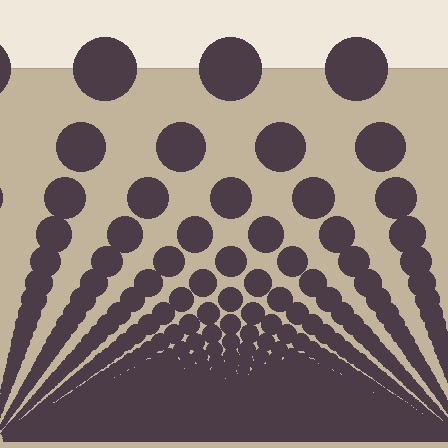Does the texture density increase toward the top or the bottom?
Density increases toward the bottom.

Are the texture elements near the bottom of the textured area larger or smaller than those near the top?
Smaller. The gradient is inverted — elements near the bottom are smaller and denser.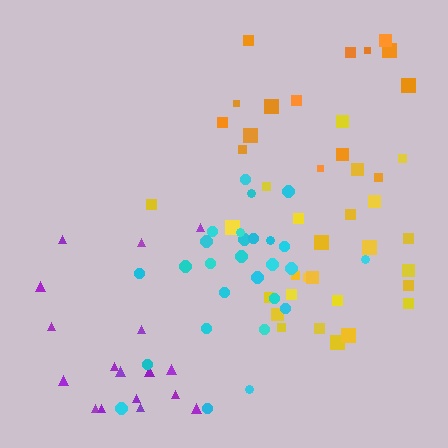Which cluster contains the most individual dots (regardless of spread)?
Cyan (27).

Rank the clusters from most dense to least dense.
cyan, yellow, purple, orange.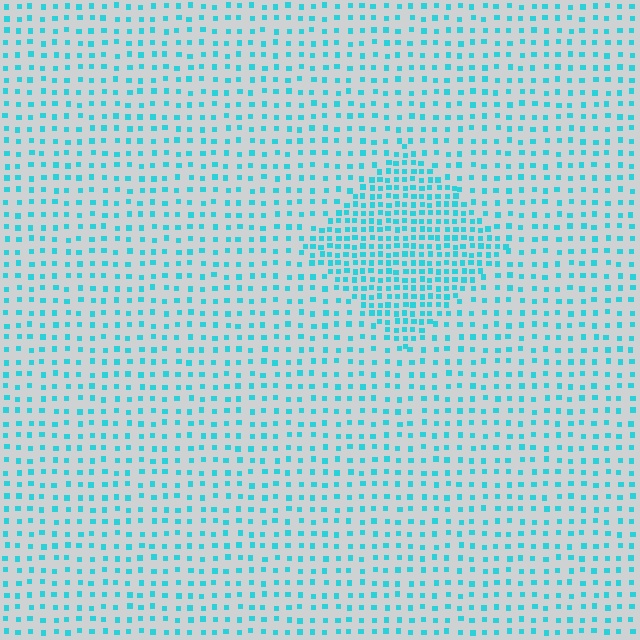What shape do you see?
I see a diamond.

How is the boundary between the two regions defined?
The boundary is defined by a change in element density (approximately 2.2x ratio). All elements are the same color, size, and shape.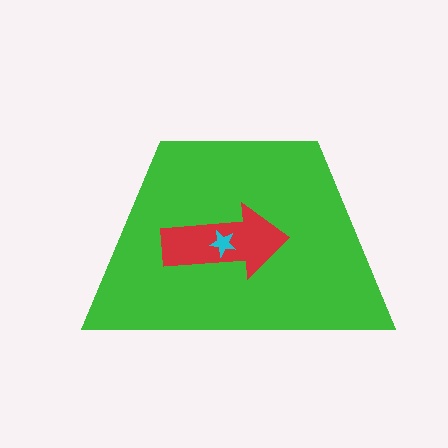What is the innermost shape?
The cyan star.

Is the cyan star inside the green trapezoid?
Yes.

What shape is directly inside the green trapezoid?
The red arrow.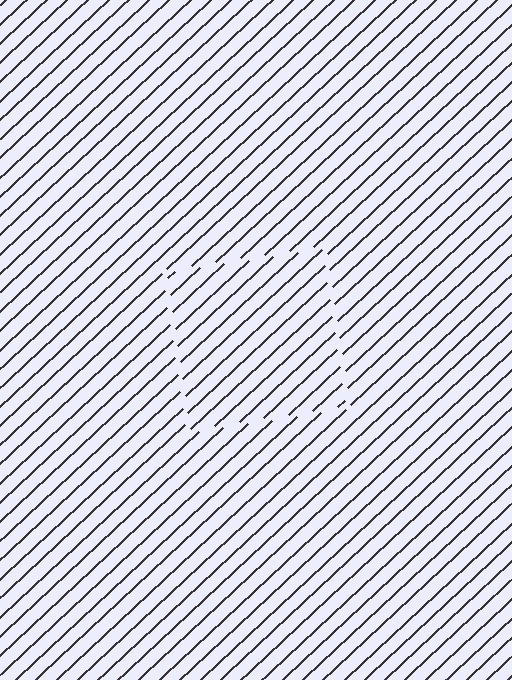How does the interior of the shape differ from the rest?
The interior of the shape contains the same grating, shifted by half a period — the contour is defined by the phase discontinuity where line-ends from the inner and outer gratings abut.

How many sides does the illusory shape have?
4 sides — the line-ends trace a square.